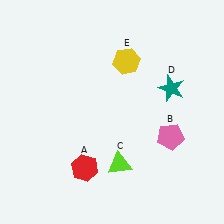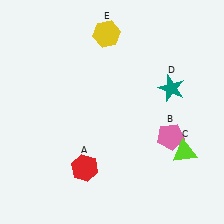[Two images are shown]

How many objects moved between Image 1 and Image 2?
2 objects moved between the two images.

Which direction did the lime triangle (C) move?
The lime triangle (C) moved right.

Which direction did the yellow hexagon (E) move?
The yellow hexagon (E) moved up.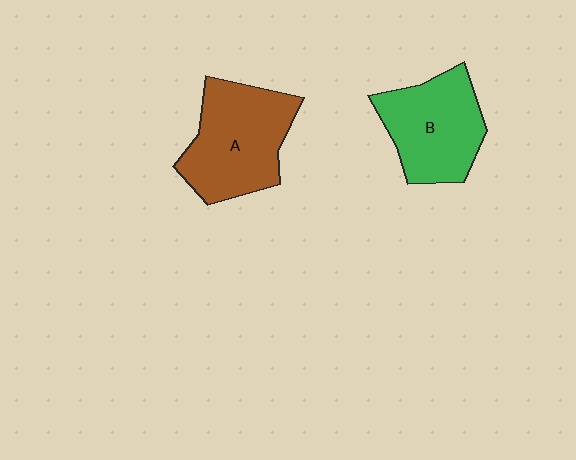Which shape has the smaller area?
Shape B (green).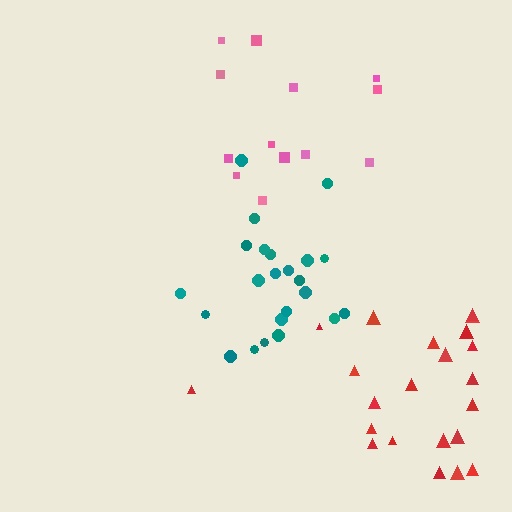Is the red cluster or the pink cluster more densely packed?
Red.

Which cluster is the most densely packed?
Teal.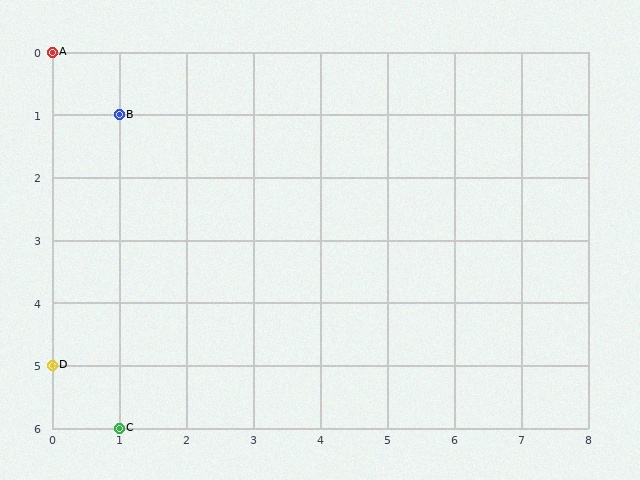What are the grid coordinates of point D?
Point D is at grid coordinates (0, 5).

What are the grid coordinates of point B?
Point B is at grid coordinates (1, 1).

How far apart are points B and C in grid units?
Points B and C are 5 rows apart.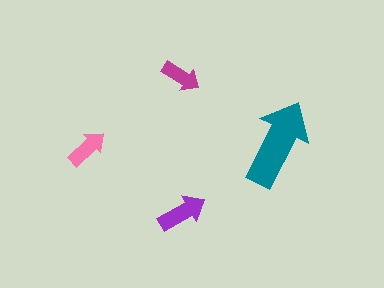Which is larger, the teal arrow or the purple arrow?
The teal one.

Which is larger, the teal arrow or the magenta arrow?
The teal one.